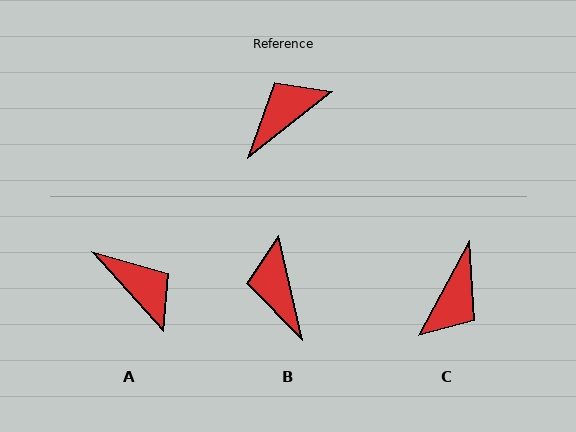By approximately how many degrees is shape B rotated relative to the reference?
Approximately 65 degrees counter-clockwise.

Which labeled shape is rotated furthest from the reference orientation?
C, about 156 degrees away.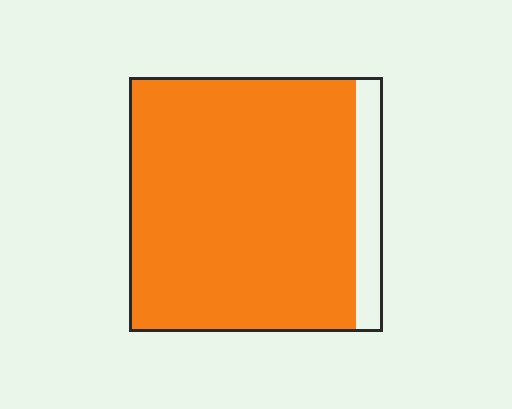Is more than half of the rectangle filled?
Yes.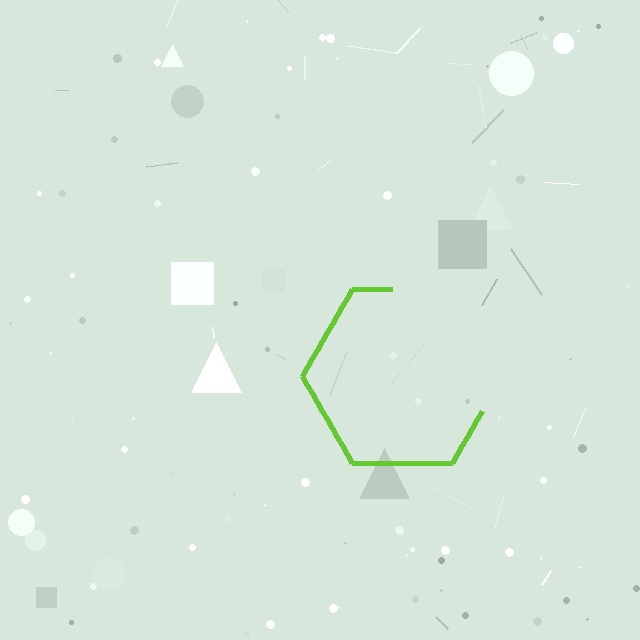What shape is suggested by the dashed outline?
The dashed outline suggests a hexagon.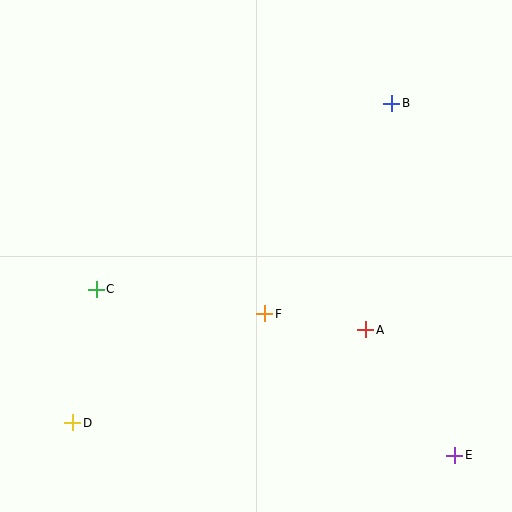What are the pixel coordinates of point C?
Point C is at (96, 289).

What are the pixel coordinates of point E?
Point E is at (455, 455).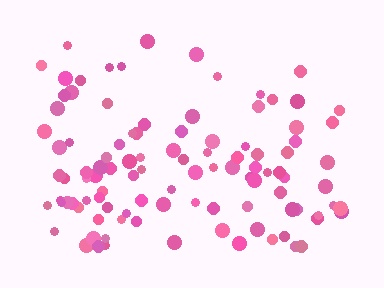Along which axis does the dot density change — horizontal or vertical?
Vertical.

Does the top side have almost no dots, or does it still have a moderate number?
Still a moderate number, just noticeably fewer than the bottom.